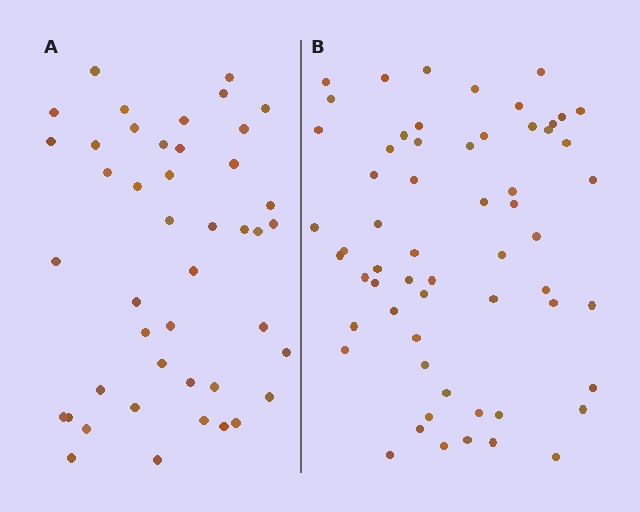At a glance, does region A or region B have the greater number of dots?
Region B (the right region) has more dots.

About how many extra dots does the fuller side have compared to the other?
Region B has approximately 15 more dots than region A.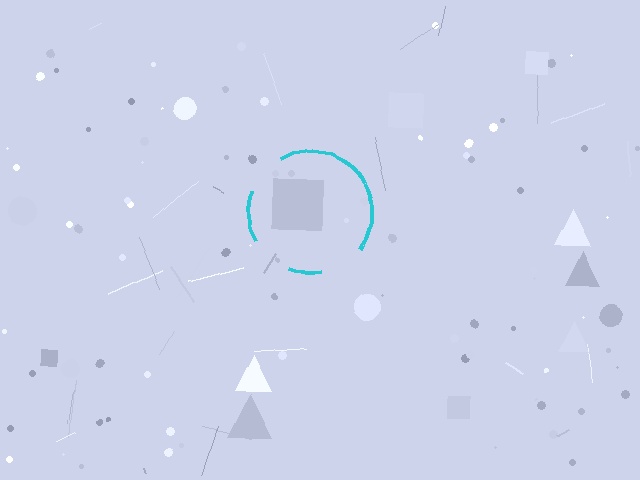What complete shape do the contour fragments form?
The contour fragments form a circle.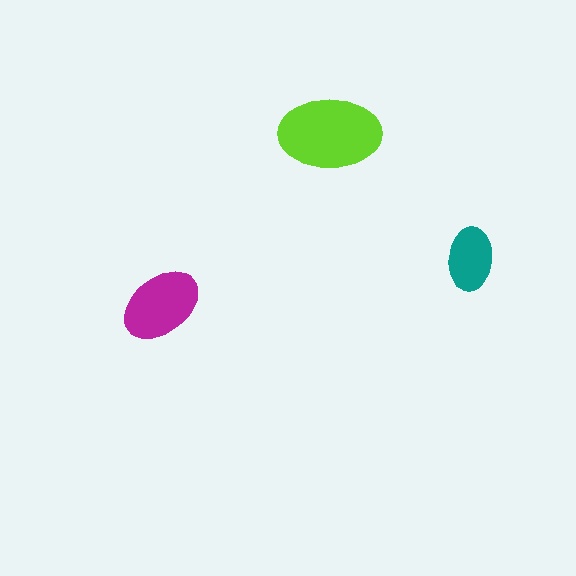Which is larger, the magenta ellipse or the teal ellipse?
The magenta one.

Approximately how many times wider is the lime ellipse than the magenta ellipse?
About 1.5 times wider.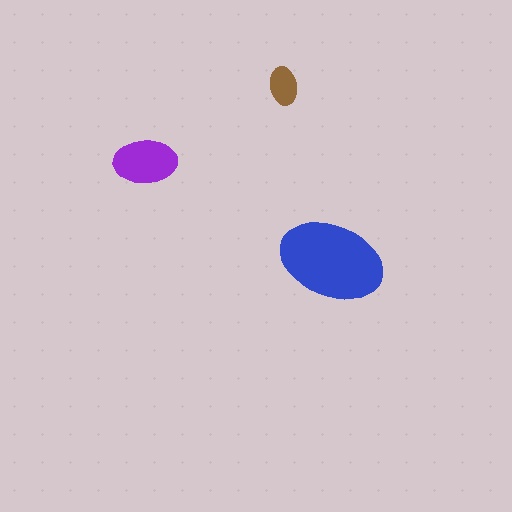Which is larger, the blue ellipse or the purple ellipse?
The blue one.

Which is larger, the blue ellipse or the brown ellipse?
The blue one.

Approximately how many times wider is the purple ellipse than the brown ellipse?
About 1.5 times wider.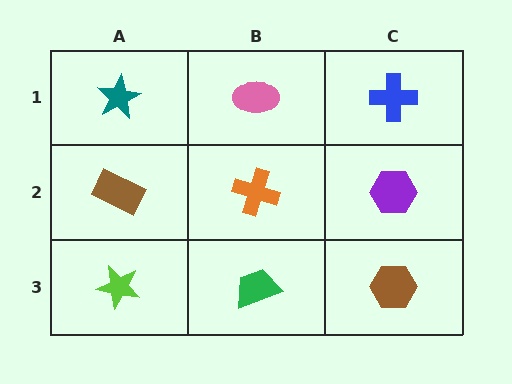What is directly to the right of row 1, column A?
A pink ellipse.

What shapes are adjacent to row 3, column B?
An orange cross (row 2, column B), a lime star (row 3, column A), a brown hexagon (row 3, column C).